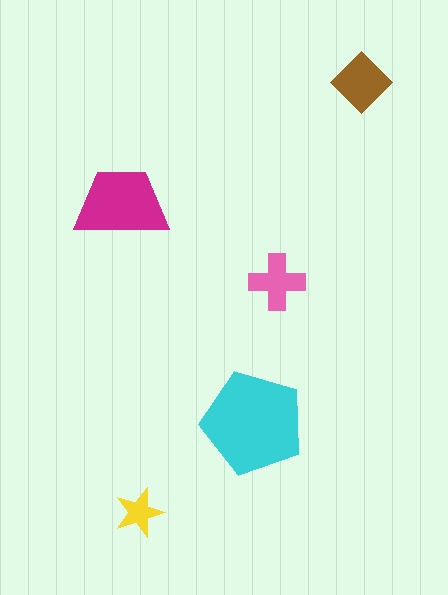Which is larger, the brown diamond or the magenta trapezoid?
The magenta trapezoid.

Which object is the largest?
The cyan pentagon.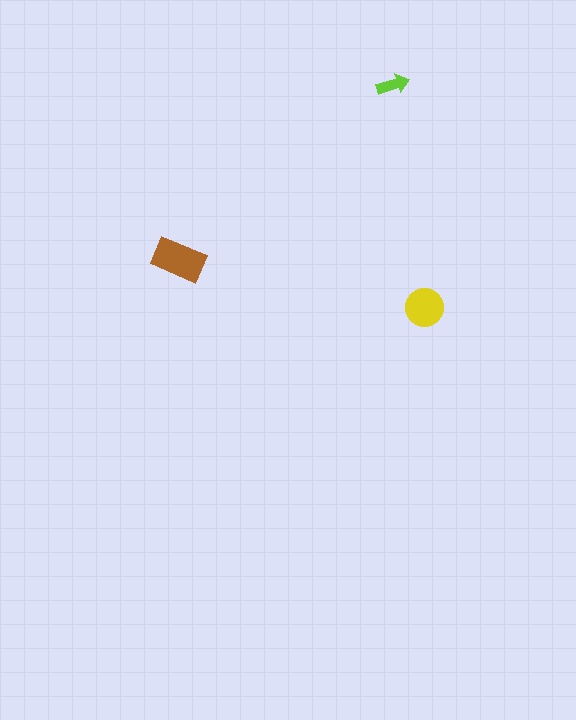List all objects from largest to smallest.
The brown rectangle, the yellow circle, the lime arrow.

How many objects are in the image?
There are 3 objects in the image.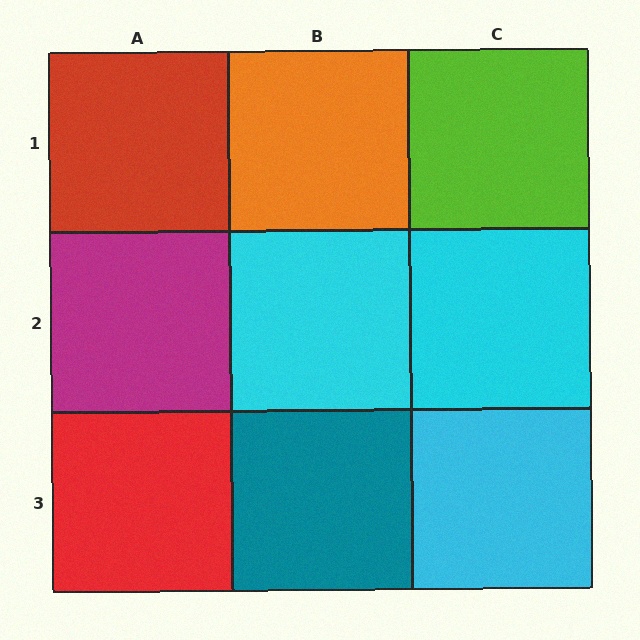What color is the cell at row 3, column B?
Teal.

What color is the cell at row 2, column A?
Magenta.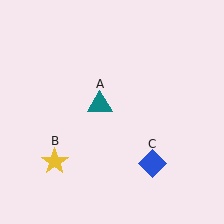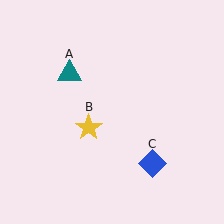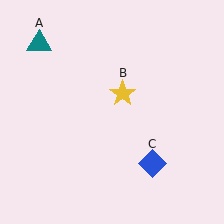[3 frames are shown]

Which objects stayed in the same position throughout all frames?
Blue diamond (object C) remained stationary.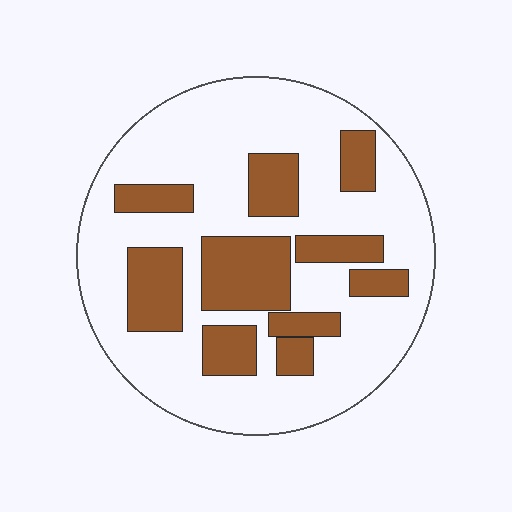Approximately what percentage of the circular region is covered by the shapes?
Approximately 30%.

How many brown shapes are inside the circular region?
10.